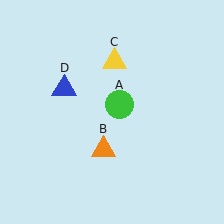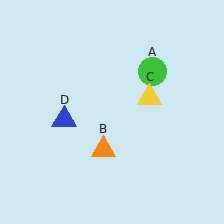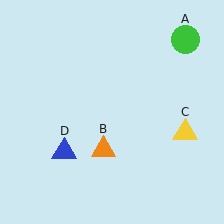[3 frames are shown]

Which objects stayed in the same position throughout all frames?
Orange triangle (object B) remained stationary.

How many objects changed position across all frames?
3 objects changed position: green circle (object A), yellow triangle (object C), blue triangle (object D).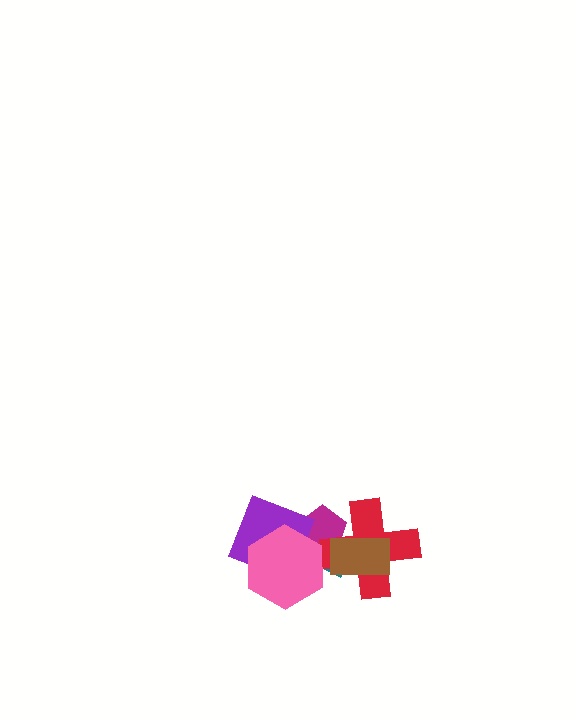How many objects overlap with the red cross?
3 objects overlap with the red cross.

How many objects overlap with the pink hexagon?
3 objects overlap with the pink hexagon.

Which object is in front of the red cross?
The brown rectangle is in front of the red cross.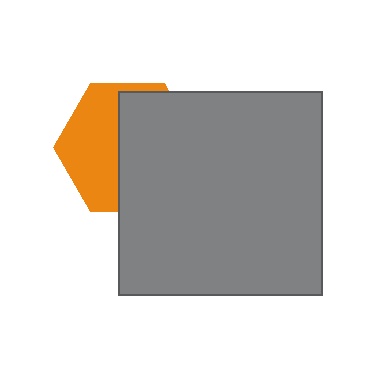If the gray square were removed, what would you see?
You would see the complete orange hexagon.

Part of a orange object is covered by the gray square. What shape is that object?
It is a hexagon.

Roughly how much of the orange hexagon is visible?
A small part of it is visible (roughly 44%).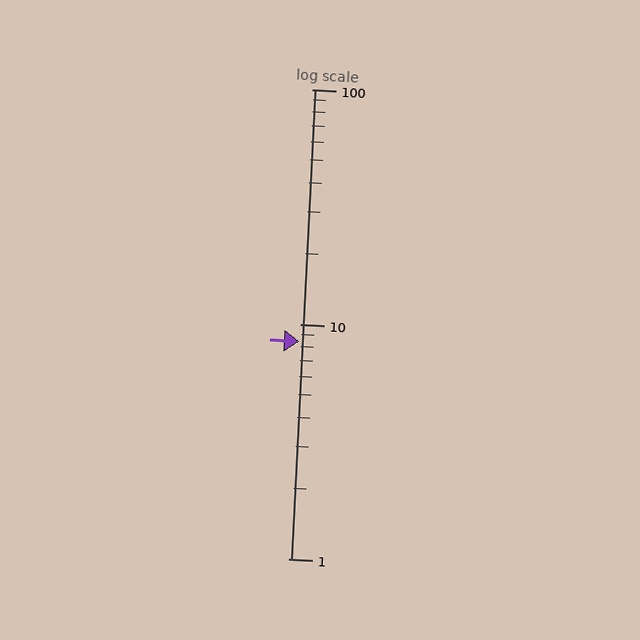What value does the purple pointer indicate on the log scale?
The pointer indicates approximately 8.4.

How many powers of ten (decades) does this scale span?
The scale spans 2 decades, from 1 to 100.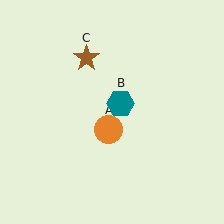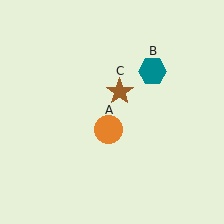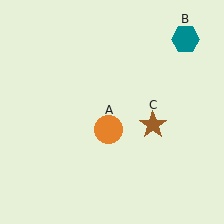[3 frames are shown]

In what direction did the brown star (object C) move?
The brown star (object C) moved down and to the right.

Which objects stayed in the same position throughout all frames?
Orange circle (object A) remained stationary.